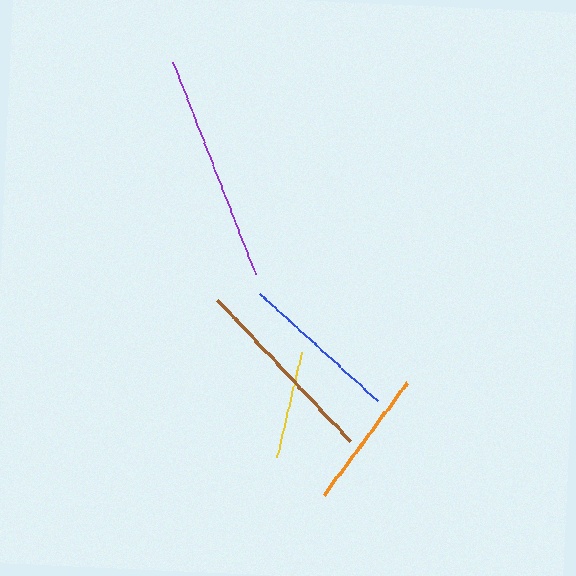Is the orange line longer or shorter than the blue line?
The blue line is longer than the orange line.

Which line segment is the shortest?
The yellow line is the shortest at approximately 108 pixels.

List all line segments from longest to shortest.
From longest to shortest: purple, brown, blue, orange, yellow.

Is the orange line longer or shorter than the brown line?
The brown line is longer than the orange line.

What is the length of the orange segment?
The orange segment is approximately 139 pixels long.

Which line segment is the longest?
The purple line is the longest at approximately 227 pixels.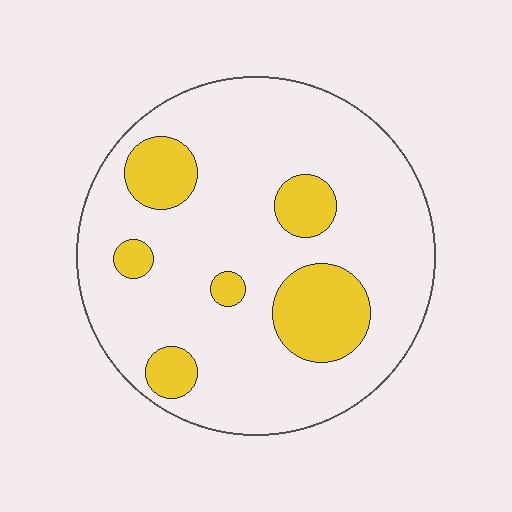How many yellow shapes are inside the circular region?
6.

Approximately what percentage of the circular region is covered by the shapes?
Approximately 20%.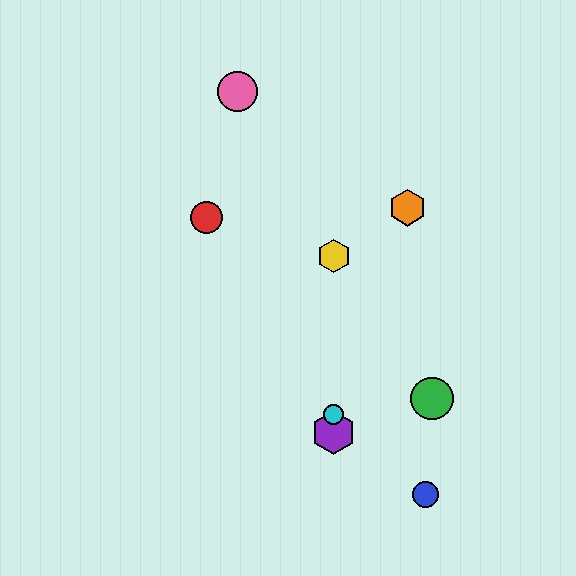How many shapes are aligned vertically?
3 shapes (the yellow hexagon, the purple hexagon, the cyan circle) are aligned vertically.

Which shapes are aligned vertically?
The yellow hexagon, the purple hexagon, the cyan circle are aligned vertically.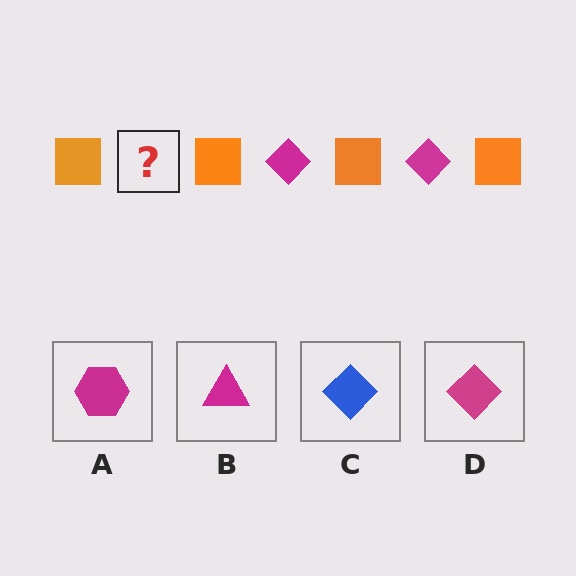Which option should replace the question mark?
Option D.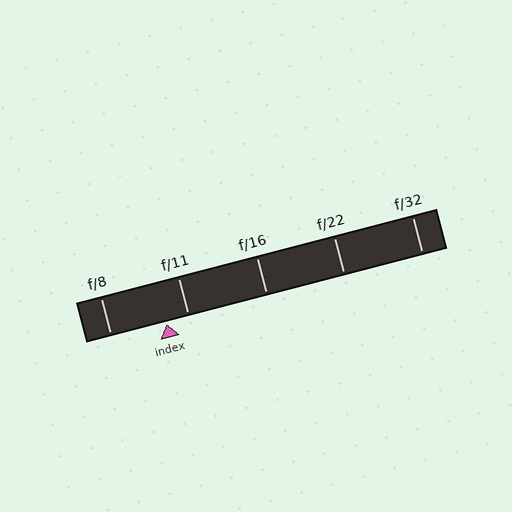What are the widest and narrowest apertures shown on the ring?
The widest aperture shown is f/8 and the narrowest is f/32.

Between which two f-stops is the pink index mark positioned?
The index mark is between f/8 and f/11.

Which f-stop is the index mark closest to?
The index mark is closest to f/11.